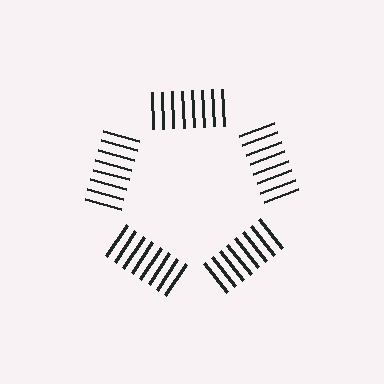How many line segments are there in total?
40 — 8 along each of the 5 edges.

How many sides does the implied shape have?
5 sides — the line-ends trace a pentagon.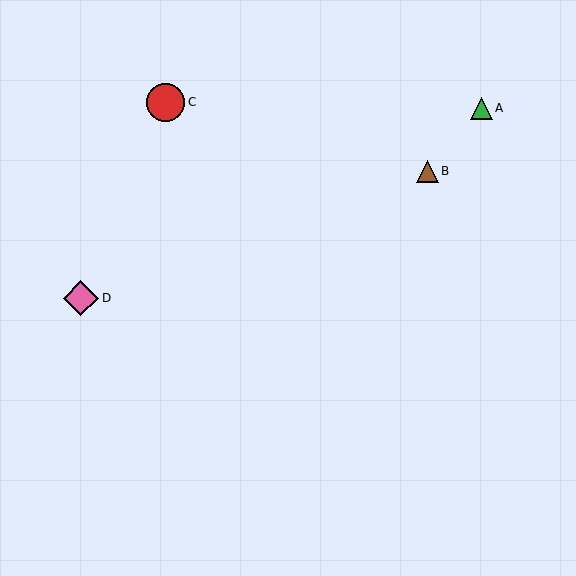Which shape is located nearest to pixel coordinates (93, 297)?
The pink diamond (labeled D) at (81, 298) is nearest to that location.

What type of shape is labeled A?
Shape A is a green triangle.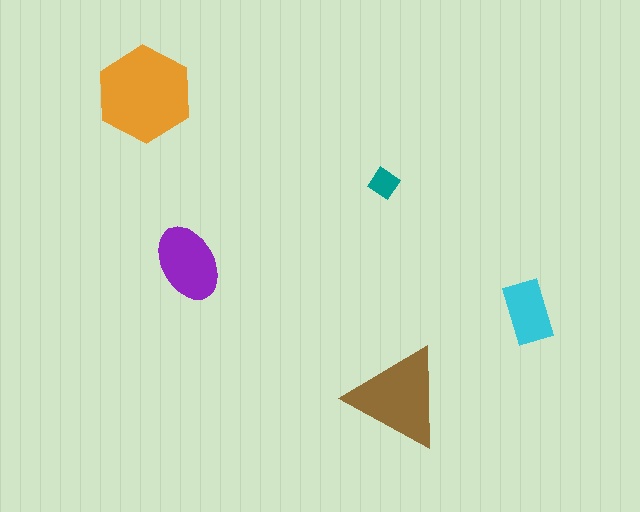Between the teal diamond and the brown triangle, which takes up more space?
The brown triangle.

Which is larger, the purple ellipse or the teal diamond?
The purple ellipse.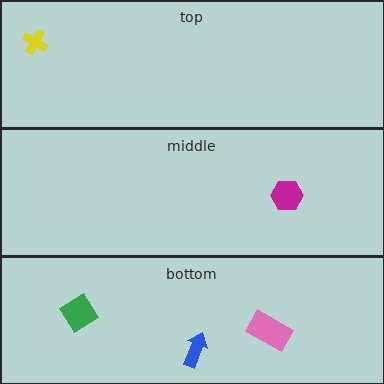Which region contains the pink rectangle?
The bottom region.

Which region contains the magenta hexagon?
The middle region.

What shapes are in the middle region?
The magenta hexagon.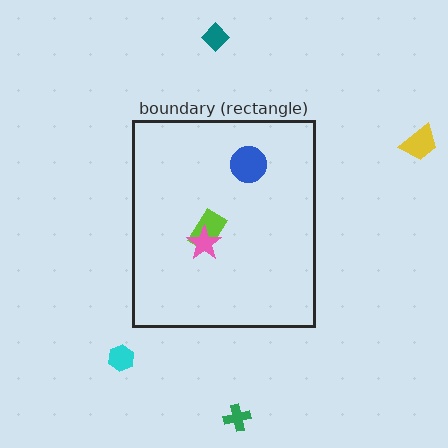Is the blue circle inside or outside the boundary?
Inside.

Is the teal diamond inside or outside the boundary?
Outside.